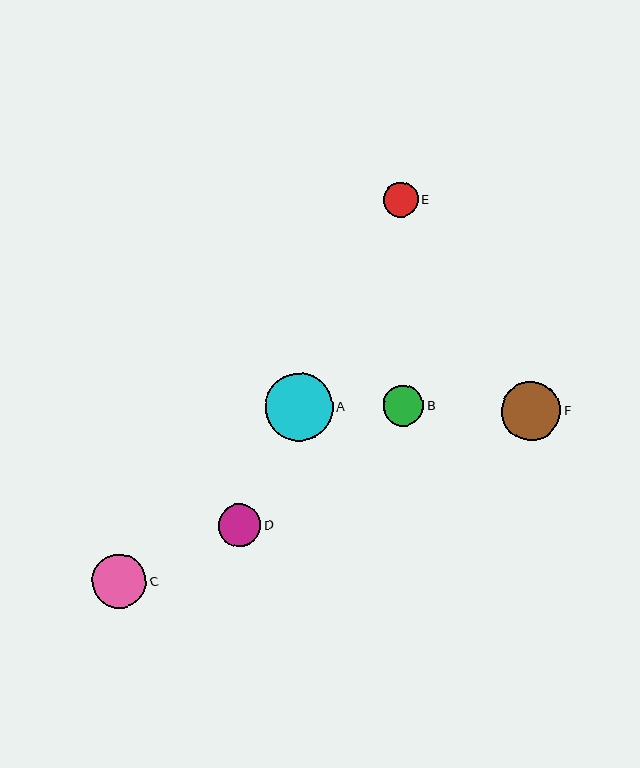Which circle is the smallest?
Circle E is the smallest with a size of approximately 35 pixels.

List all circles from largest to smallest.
From largest to smallest: A, F, C, D, B, E.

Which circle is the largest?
Circle A is the largest with a size of approximately 68 pixels.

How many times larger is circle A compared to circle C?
Circle A is approximately 1.3 times the size of circle C.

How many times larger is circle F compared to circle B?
Circle F is approximately 1.5 times the size of circle B.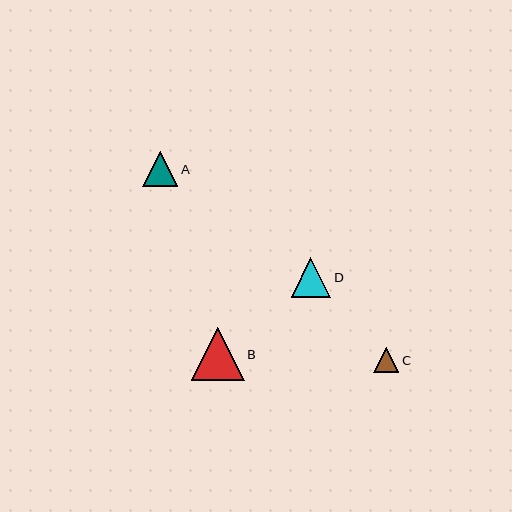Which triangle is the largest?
Triangle B is the largest with a size of approximately 52 pixels.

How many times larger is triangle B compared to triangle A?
Triangle B is approximately 1.5 times the size of triangle A.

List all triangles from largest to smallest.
From largest to smallest: B, D, A, C.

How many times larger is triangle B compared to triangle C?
Triangle B is approximately 2.1 times the size of triangle C.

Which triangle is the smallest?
Triangle C is the smallest with a size of approximately 25 pixels.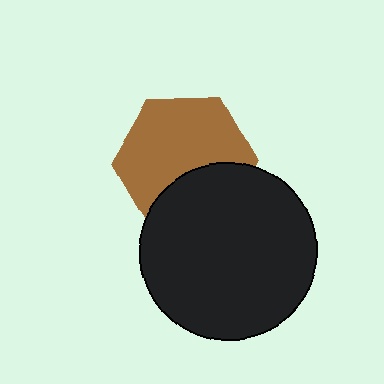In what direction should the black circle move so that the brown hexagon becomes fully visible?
The black circle should move down. That is the shortest direction to clear the overlap and leave the brown hexagon fully visible.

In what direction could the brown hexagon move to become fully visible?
The brown hexagon could move up. That would shift it out from behind the black circle entirely.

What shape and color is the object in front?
The object in front is a black circle.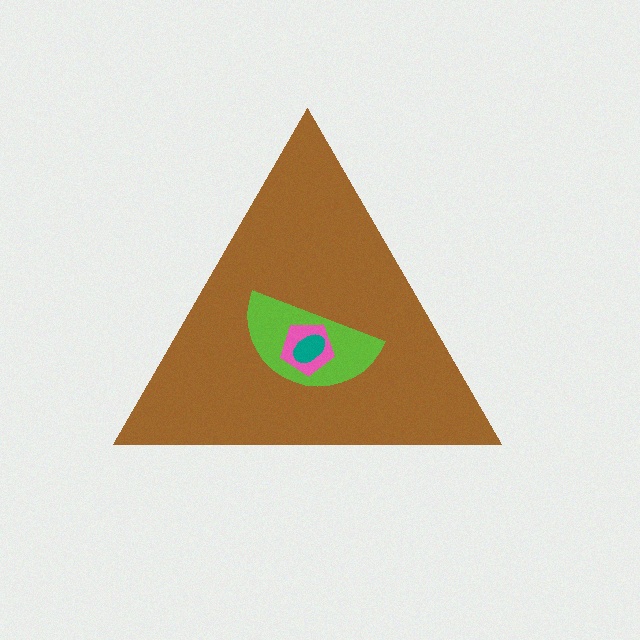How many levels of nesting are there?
4.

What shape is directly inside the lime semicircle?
The pink pentagon.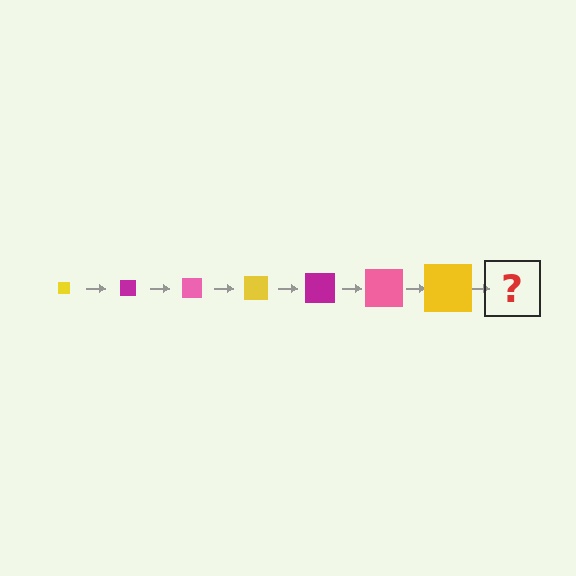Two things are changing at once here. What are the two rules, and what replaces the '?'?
The two rules are that the square grows larger each step and the color cycles through yellow, magenta, and pink. The '?' should be a magenta square, larger than the previous one.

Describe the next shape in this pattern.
It should be a magenta square, larger than the previous one.